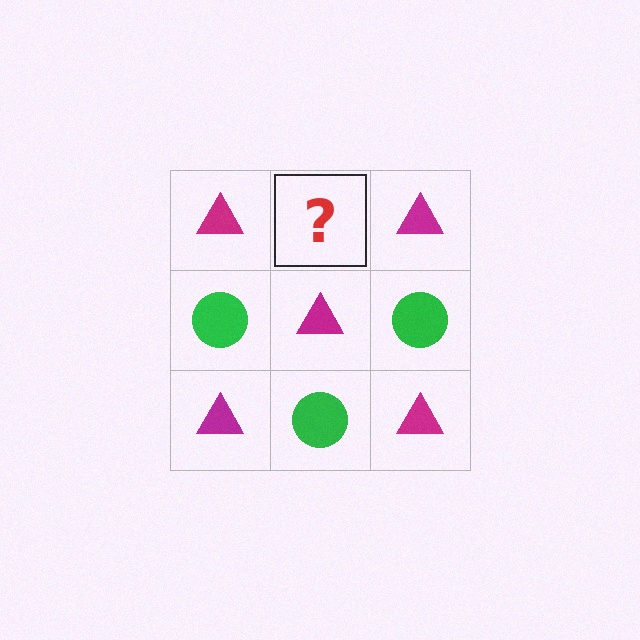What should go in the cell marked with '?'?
The missing cell should contain a green circle.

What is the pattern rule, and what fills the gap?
The rule is that it alternates magenta triangle and green circle in a checkerboard pattern. The gap should be filled with a green circle.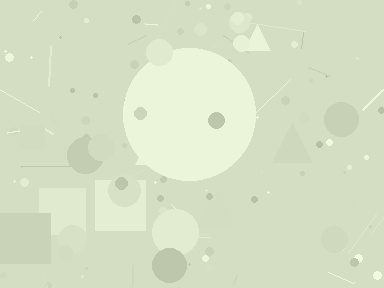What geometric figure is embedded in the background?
A circle is embedded in the background.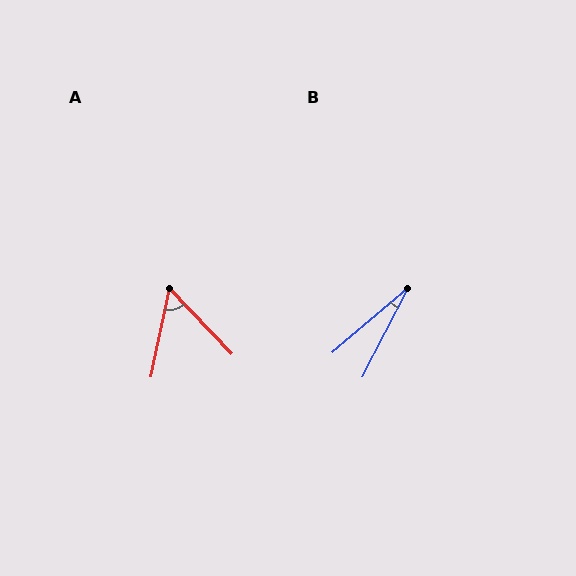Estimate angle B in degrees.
Approximately 22 degrees.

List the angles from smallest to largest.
B (22°), A (55°).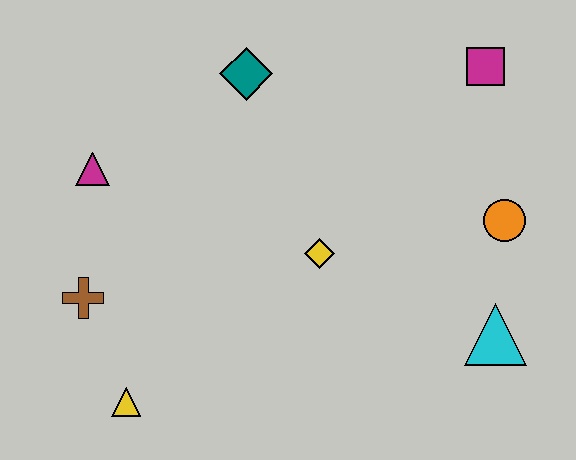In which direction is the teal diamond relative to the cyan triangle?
The teal diamond is above the cyan triangle.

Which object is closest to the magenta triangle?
The brown cross is closest to the magenta triangle.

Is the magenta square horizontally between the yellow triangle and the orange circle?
Yes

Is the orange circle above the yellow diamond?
Yes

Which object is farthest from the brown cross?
The magenta square is farthest from the brown cross.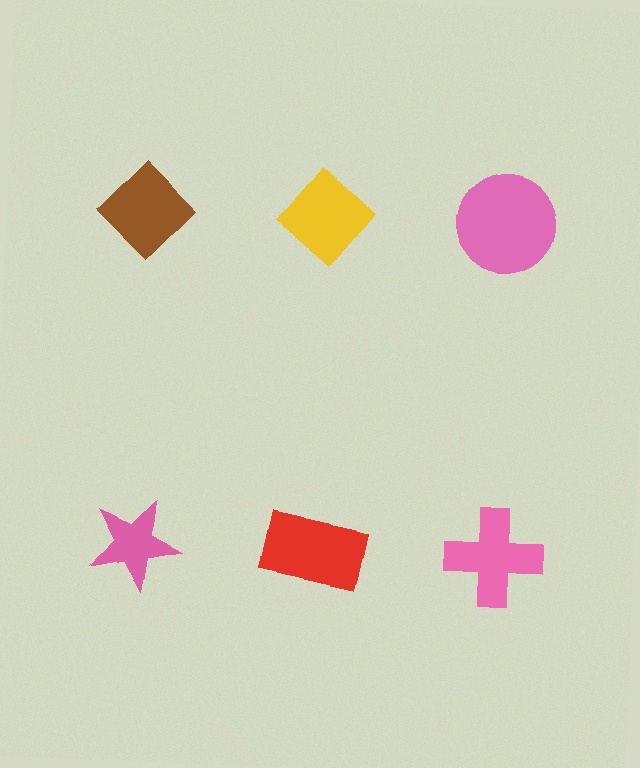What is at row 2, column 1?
A pink star.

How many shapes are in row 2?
3 shapes.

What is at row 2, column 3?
A pink cross.